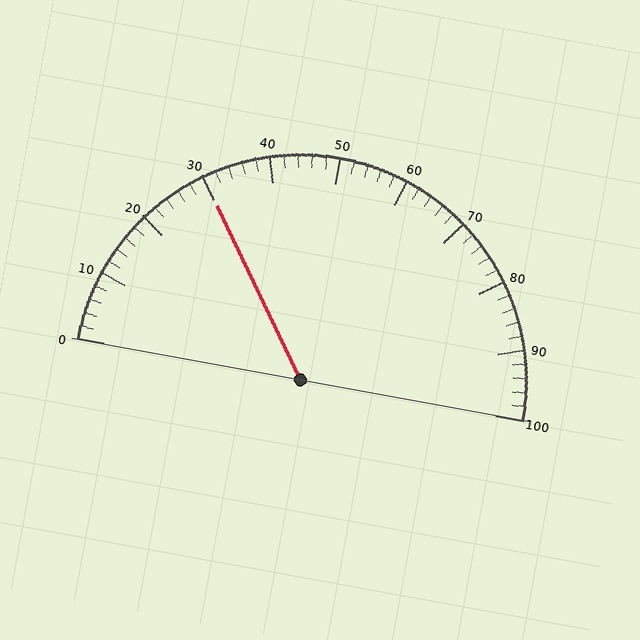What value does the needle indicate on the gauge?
The needle indicates approximately 30.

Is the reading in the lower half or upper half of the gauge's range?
The reading is in the lower half of the range (0 to 100).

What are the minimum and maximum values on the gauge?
The gauge ranges from 0 to 100.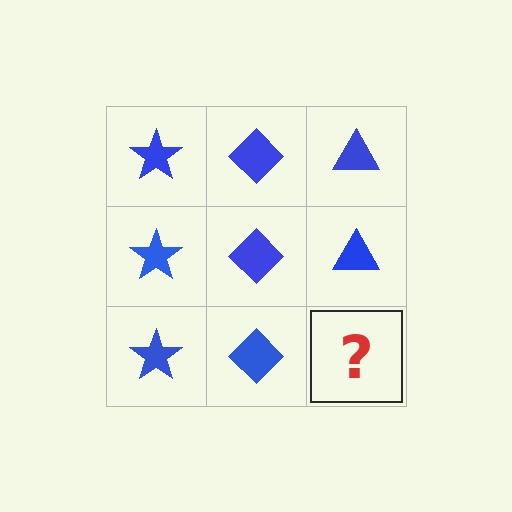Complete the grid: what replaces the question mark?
The question mark should be replaced with a blue triangle.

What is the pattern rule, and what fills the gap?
The rule is that each column has a consistent shape. The gap should be filled with a blue triangle.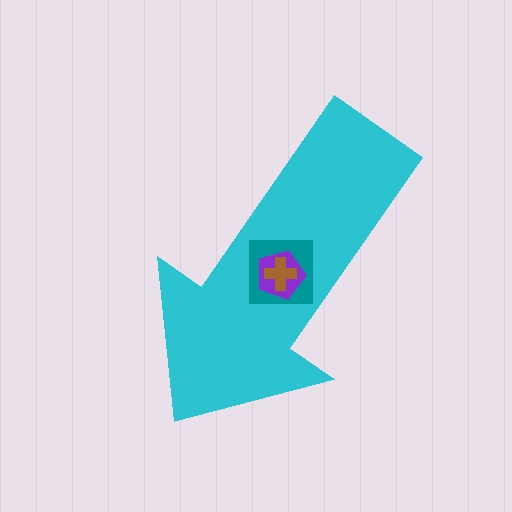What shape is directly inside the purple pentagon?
The brown cross.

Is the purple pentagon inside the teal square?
Yes.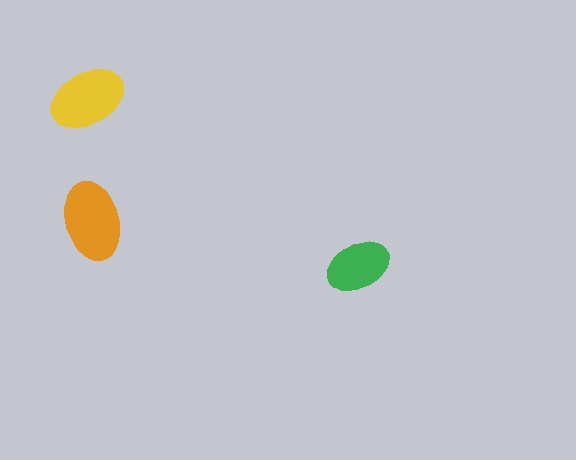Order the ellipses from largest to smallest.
the orange one, the yellow one, the green one.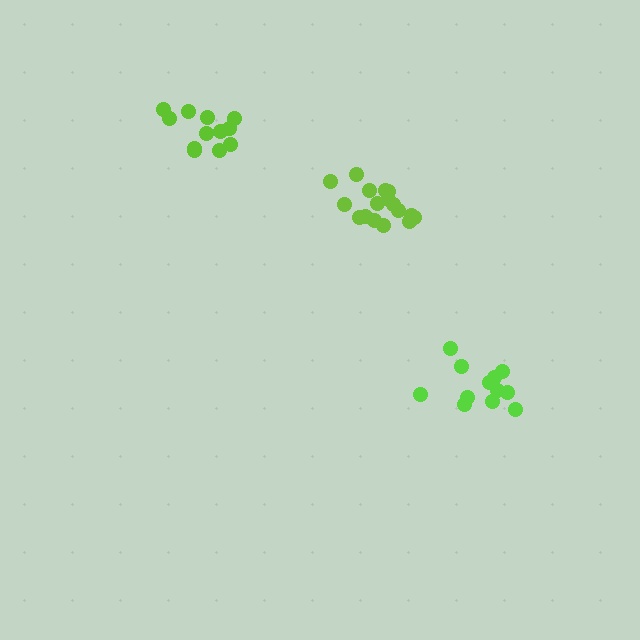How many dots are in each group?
Group 1: 12 dots, Group 2: 12 dots, Group 3: 17 dots (41 total).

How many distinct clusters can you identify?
There are 3 distinct clusters.